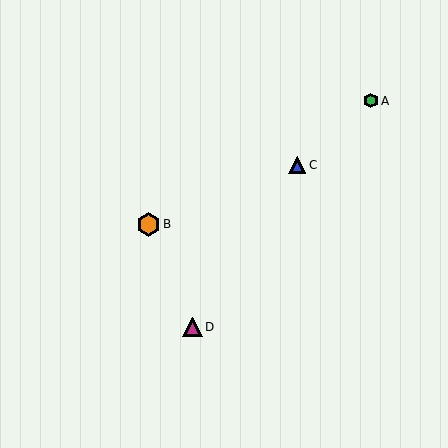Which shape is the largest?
The orange hexagon (labeled B) is the largest.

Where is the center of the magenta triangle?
The center of the magenta triangle is at (192, 327).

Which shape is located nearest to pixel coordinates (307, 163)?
The blue triangle (labeled C) at (297, 165) is nearest to that location.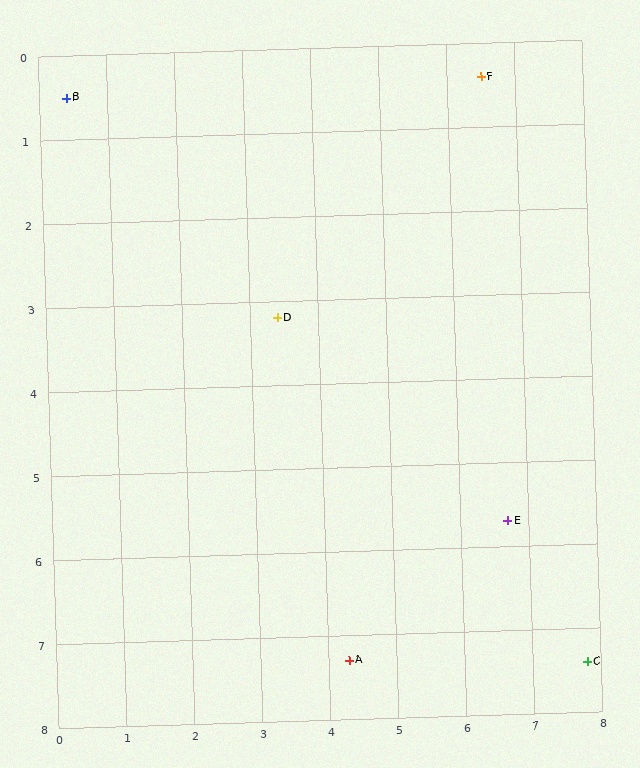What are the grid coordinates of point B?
Point B is at approximately (0.4, 0.5).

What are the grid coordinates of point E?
Point E is at approximately (6.7, 5.7).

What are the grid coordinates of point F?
Point F is at approximately (6.5, 0.4).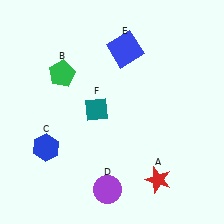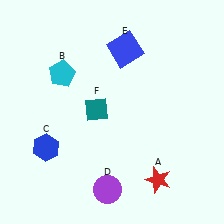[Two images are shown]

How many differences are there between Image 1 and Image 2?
There is 1 difference between the two images.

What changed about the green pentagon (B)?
In Image 1, B is green. In Image 2, it changed to cyan.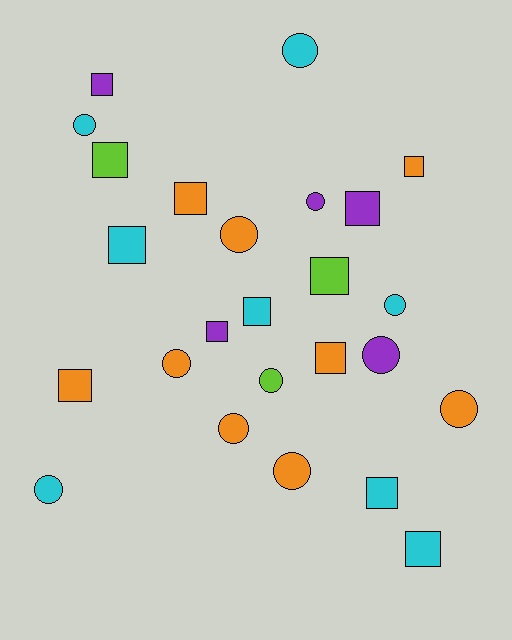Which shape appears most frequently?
Square, with 13 objects.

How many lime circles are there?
There is 1 lime circle.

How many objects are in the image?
There are 25 objects.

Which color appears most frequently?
Orange, with 9 objects.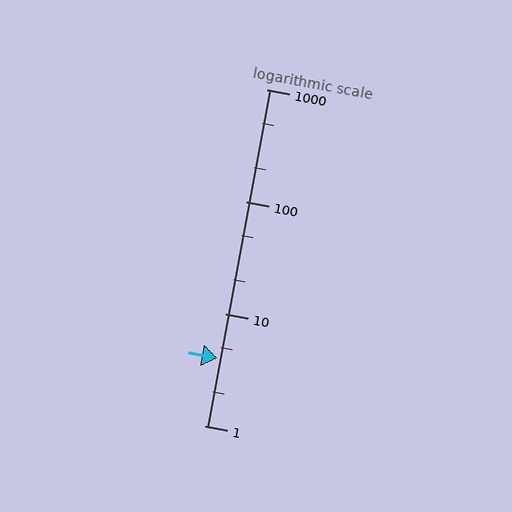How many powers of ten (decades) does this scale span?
The scale spans 3 decades, from 1 to 1000.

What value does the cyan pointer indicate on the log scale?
The pointer indicates approximately 4.